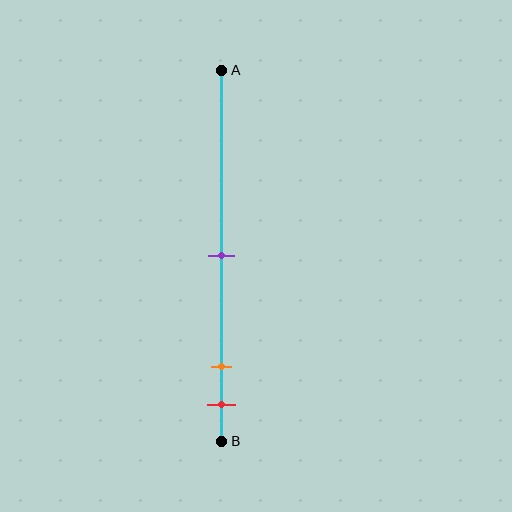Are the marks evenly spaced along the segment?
No, the marks are not evenly spaced.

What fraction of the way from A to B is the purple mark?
The purple mark is approximately 50% (0.5) of the way from A to B.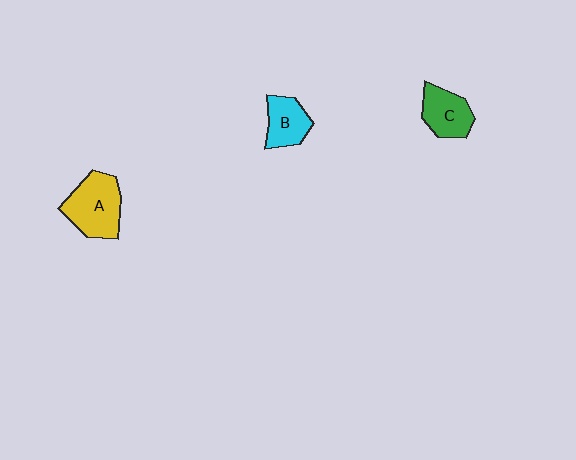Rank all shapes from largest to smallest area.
From largest to smallest: A (yellow), C (green), B (cyan).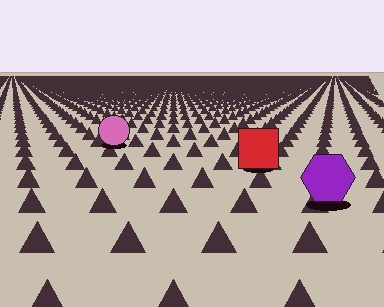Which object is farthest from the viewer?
The pink circle is farthest from the viewer. It appears smaller and the ground texture around it is denser.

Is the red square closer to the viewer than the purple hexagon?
No. The purple hexagon is closer — you can tell from the texture gradient: the ground texture is coarser near it.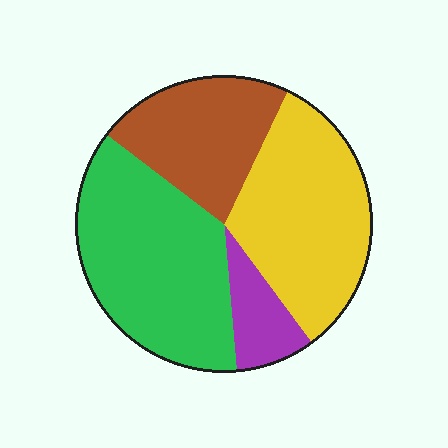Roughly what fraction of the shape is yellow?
Yellow takes up between a quarter and a half of the shape.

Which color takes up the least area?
Purple, at roughly 10%.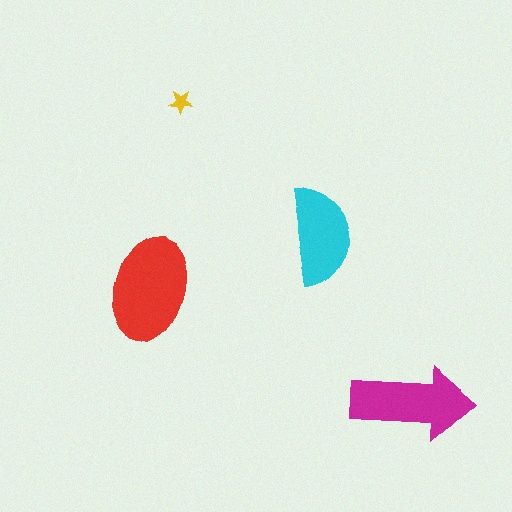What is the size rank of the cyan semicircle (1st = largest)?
3rd.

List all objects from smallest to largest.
The yellow star, the cyan semicircle, the magenta arrow, the red ellipse.